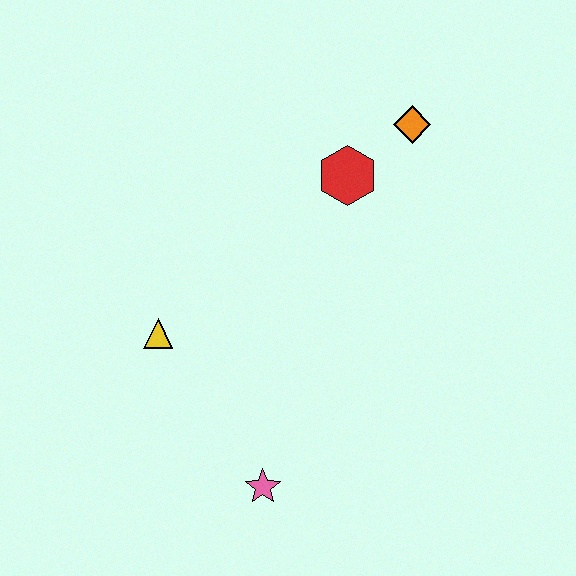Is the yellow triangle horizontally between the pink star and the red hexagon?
No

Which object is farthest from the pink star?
The orange diamond is farthest from the pink star.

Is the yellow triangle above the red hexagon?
No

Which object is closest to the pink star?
The yellow triangle is closest to the pink star.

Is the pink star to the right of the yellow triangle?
Yes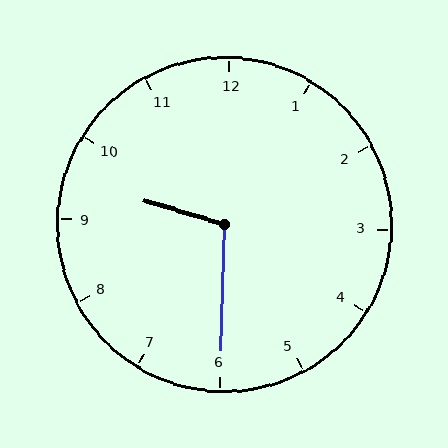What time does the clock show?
9:30.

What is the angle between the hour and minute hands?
Approximately 105 degrees.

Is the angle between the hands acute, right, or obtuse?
It is obtuse.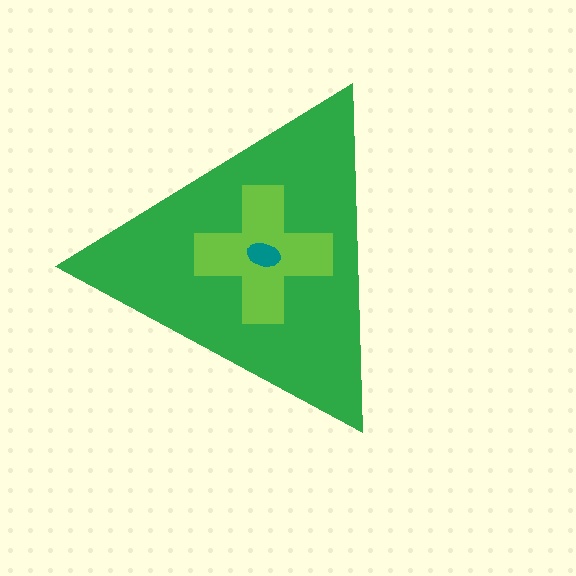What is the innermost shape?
The teal ellipse.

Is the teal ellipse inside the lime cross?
Yes.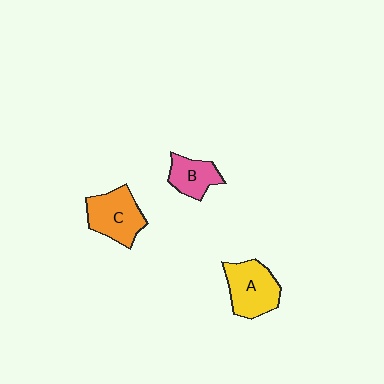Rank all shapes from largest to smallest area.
From largest to smallest: A (yellow), C (orange), B (pink).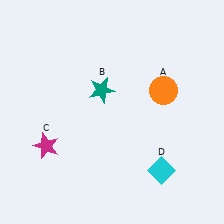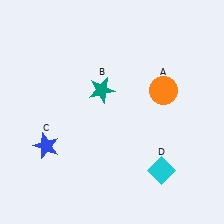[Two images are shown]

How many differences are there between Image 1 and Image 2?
There is 1 difference between the two images.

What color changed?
The star (C) changed from magenta in Image 1 to blue in Image 2.